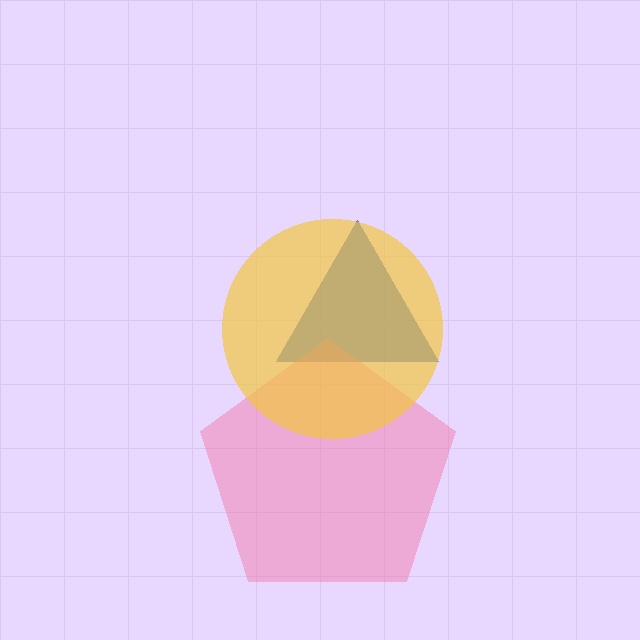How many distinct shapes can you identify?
There are 3 distinct shapes: a blue triangle, a pink pentagon, a yellow circle.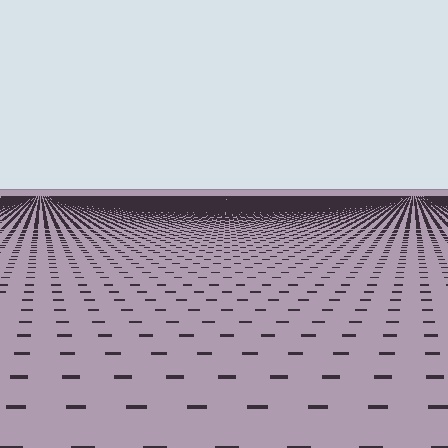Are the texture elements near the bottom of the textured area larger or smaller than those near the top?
Larger. Near the bottom, elements are closer to the viewer and appear at a bigger on-screen size.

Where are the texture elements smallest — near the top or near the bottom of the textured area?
Near the top.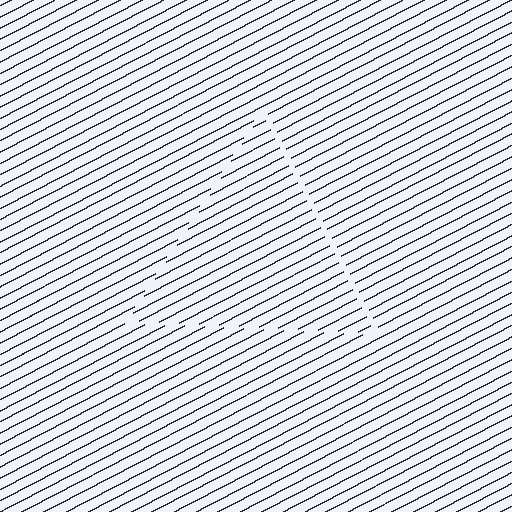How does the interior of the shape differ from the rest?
The interior of the shape contains the same grating, shifted by half a period — the contour is defined by the phase discontinuity where line-ends from the inner and outer gratings abut.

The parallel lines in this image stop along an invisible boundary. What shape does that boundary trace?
An illusory triangle. The interior of the shape contains the same grating, shifted by half a period — the contour is defined by the phase discontinuity where line-ends from the inner and outer gratings abut.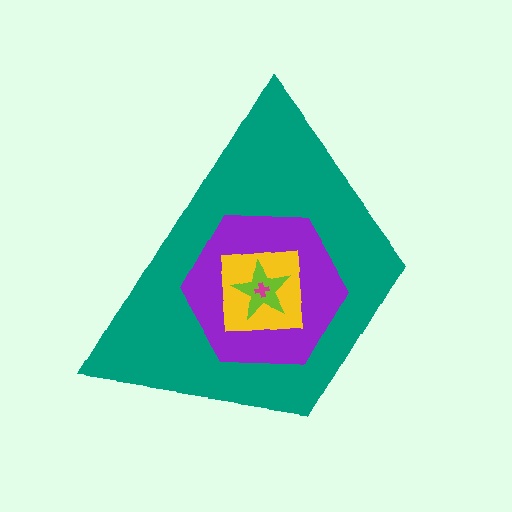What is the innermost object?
The magenta cross.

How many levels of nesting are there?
5.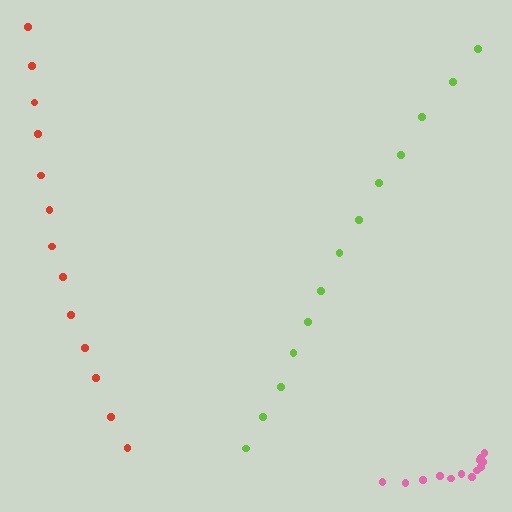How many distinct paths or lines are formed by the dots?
There are 3 distinct paths.